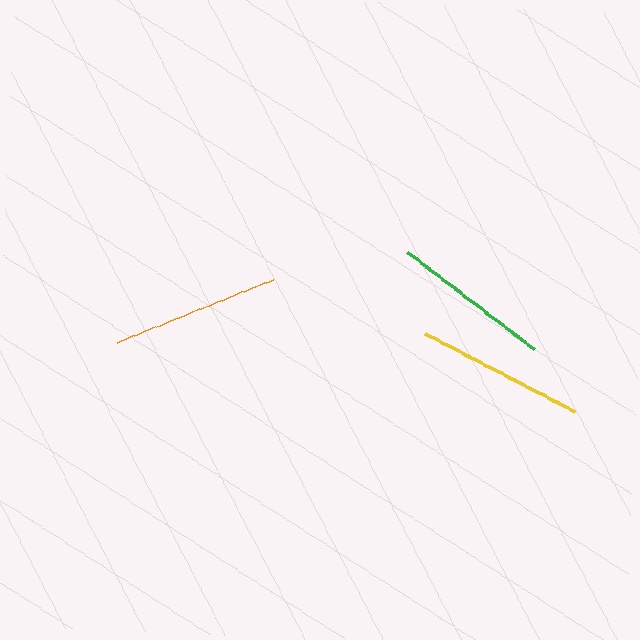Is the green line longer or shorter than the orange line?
The orange line is longer than the green line.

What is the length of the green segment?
The green segment is approximately 159 pixels long.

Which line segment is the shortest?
The green line is the shortest at approximately 159 pixels.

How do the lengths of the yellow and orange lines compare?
The yellow and orange lines are approximately the same length.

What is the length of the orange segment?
The orange segment is approximately 169 pixels long.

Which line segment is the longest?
The yellow line is the longest at approximately 169 pixels.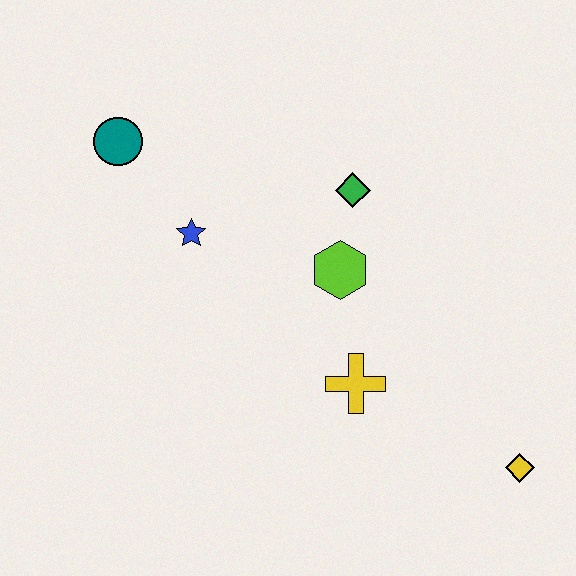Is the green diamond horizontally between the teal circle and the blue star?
No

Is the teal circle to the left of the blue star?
Yes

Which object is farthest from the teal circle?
The yellow diamond is farthest from the teal circle.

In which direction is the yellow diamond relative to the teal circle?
The yellow diamond is to the right of the teal circle.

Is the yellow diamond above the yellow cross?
No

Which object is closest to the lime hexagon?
The green diamond is closest to the lime hexagon.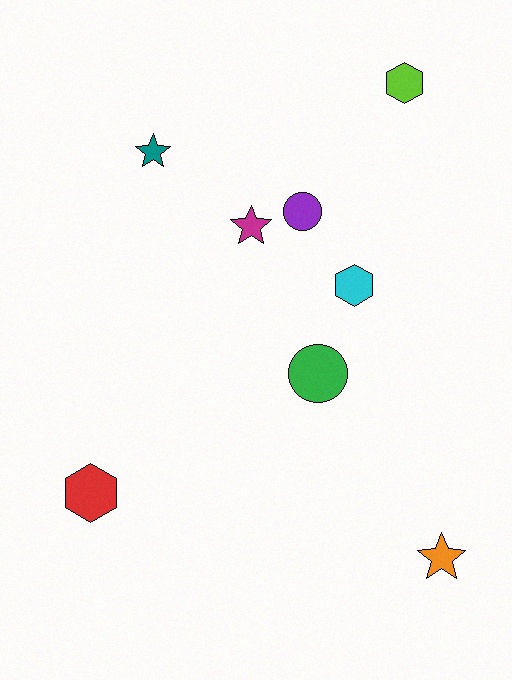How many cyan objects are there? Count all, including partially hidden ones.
There is 1 cyan object.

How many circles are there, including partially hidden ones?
There are 2 circles.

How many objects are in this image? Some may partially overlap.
There are 8 objects.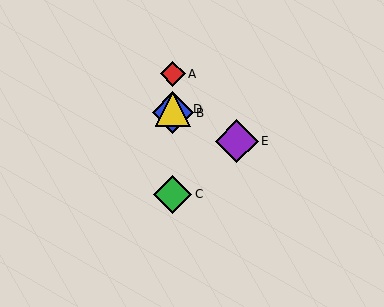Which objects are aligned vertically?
Objects A, B, C, D are aligned vertically.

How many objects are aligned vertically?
4 objects (A, B, C, D) are aligned vertically.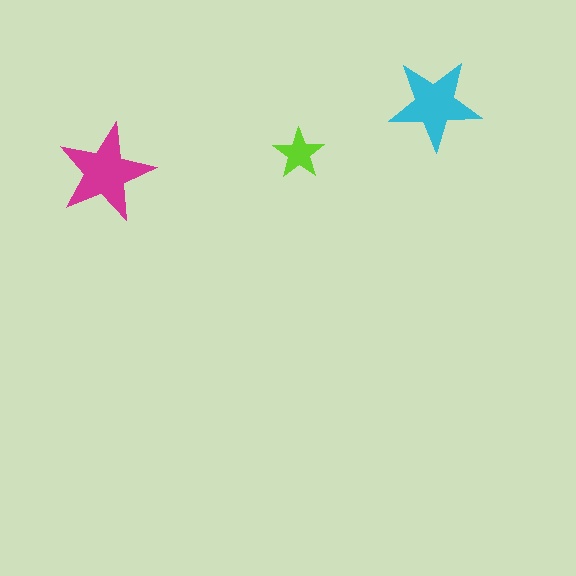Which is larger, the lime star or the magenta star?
The magenta one.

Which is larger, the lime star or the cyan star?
The cyan one.